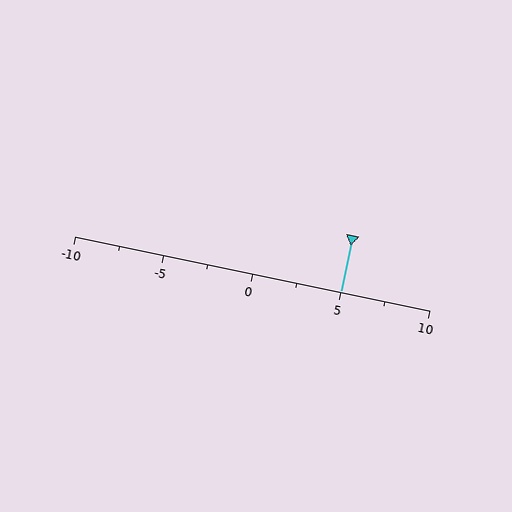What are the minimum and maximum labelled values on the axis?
The axis runs from -10 to 10.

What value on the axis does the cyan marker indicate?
The marker indicates approximately 5.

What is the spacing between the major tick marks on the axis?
The major ticks are spaced 5 apart.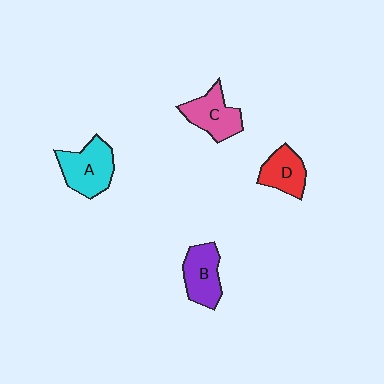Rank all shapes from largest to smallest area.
From largest to smallest: A (cyan), C (pink), B (purple), D (red).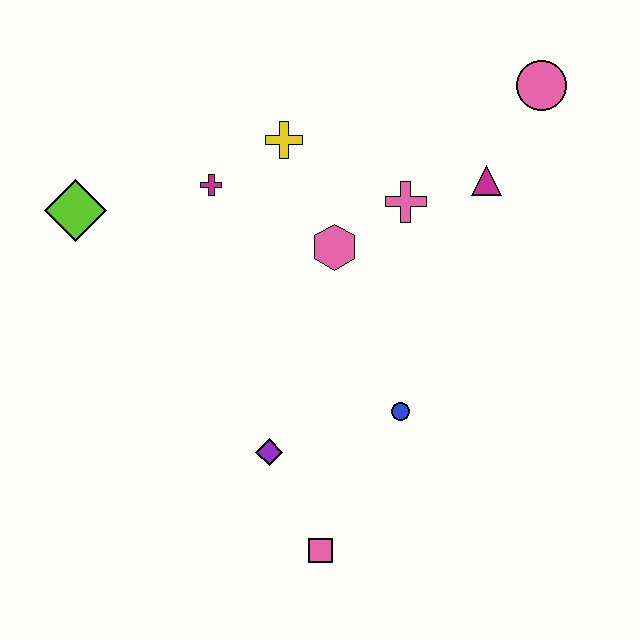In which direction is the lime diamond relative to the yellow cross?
The lime diamond is to the left of the yellow cross.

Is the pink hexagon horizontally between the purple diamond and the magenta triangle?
Yes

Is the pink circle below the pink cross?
No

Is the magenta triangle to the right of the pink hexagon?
Yes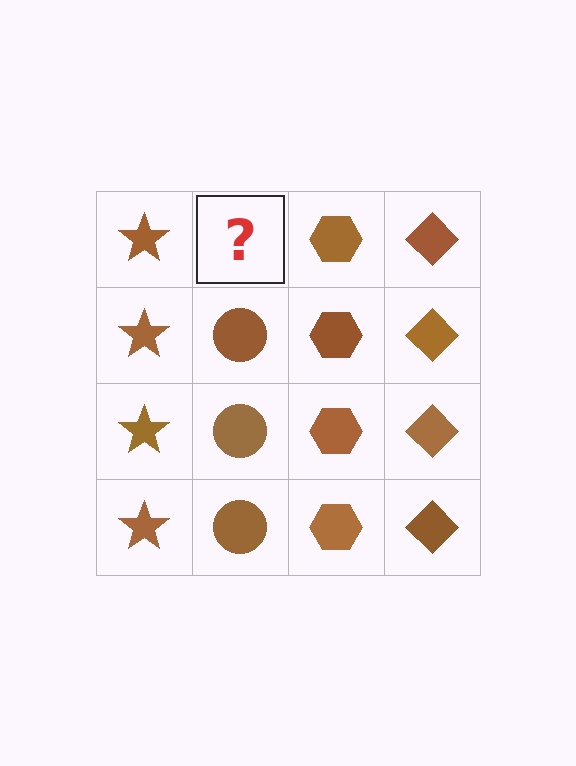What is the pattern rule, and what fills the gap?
The rule is that each column has a consistent shape. The gap should be filled with a brown circle.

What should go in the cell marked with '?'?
The missing cell should contain a brown circle.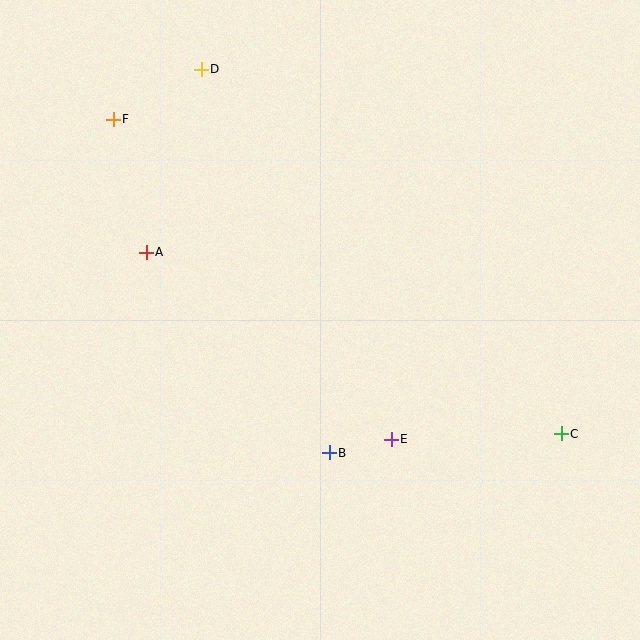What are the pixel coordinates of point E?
Point E is at (391, 439).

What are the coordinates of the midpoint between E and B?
The midpoint between E and B is at (360, 446).